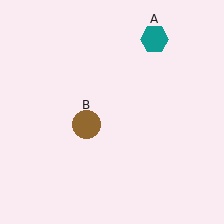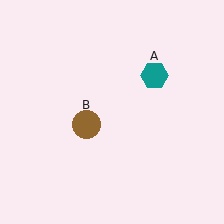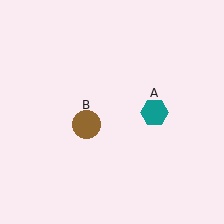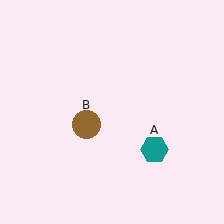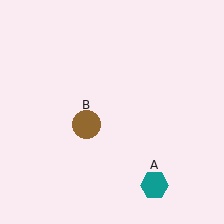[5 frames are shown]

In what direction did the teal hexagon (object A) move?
The teal hexagon (object A) moved down.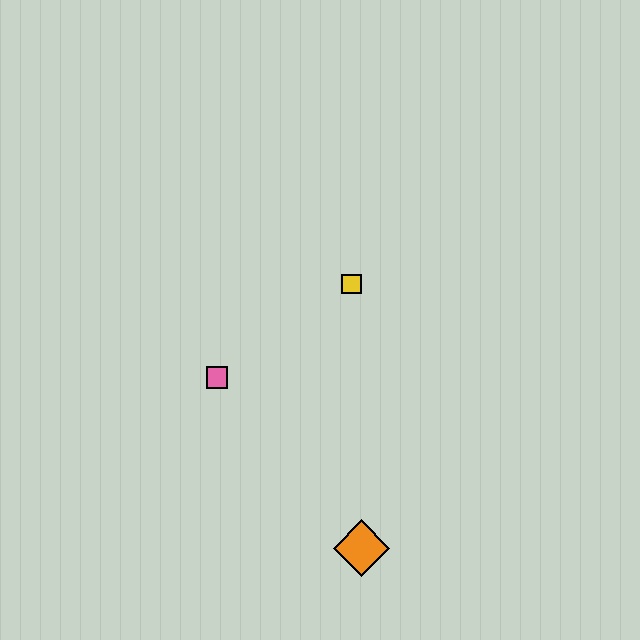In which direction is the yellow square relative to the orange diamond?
The yellow square is above the orange diamond.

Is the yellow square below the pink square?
No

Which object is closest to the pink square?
The yellow square is closest to the pink square.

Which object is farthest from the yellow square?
The orange diamond is farthest from the yellow square.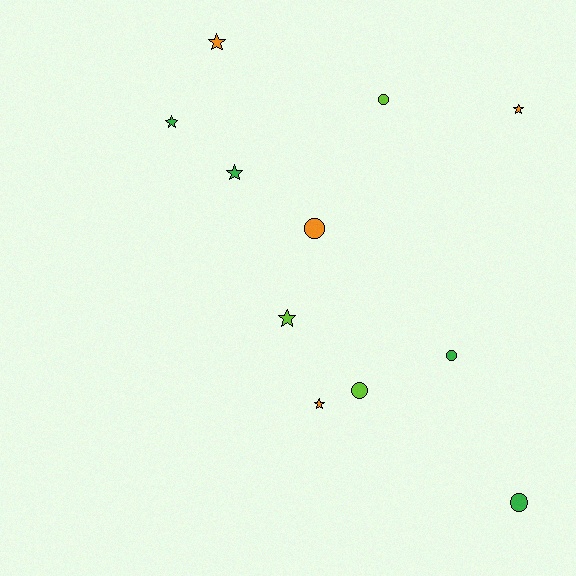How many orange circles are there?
There is 1 orange circle.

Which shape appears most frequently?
Star, with 6 objects.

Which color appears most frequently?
Orange, with 4 objects.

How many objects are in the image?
There are 11 objects.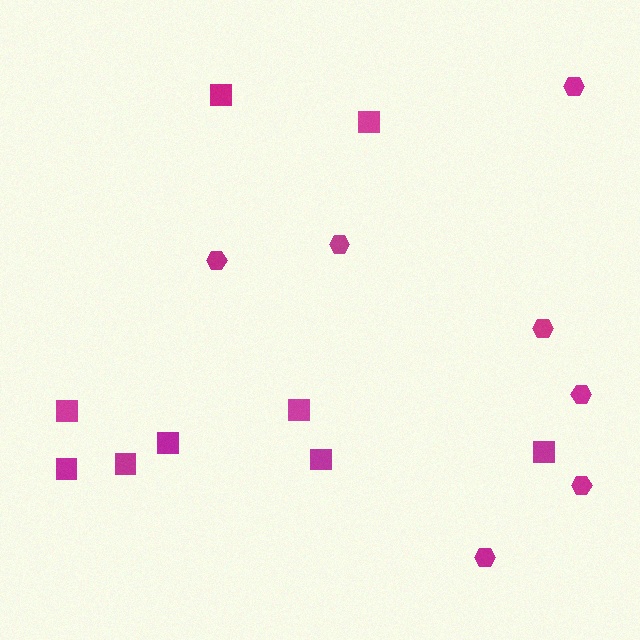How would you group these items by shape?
There are 2 groups: one group of hexagons (7) and one group of squares (9).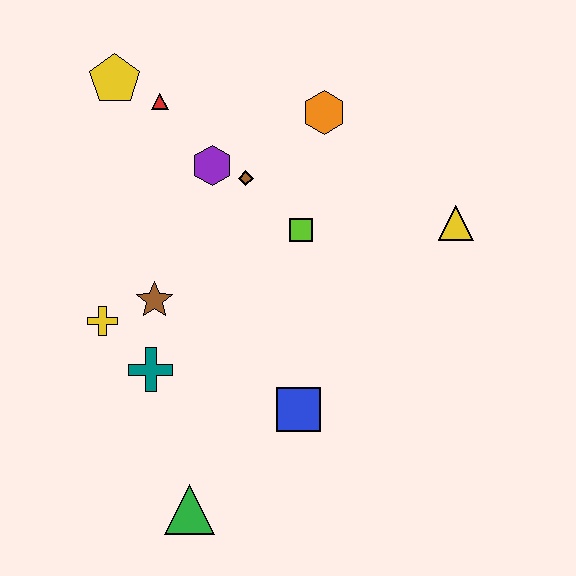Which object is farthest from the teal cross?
The yellow triangle is farthest from the teal cross.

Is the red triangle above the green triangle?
Yes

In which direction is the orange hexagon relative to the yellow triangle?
The orange hexagon is to the left of the yellow triangle.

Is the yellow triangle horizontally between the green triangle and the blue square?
No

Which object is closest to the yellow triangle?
The lime square is closest to the yellow triangle.